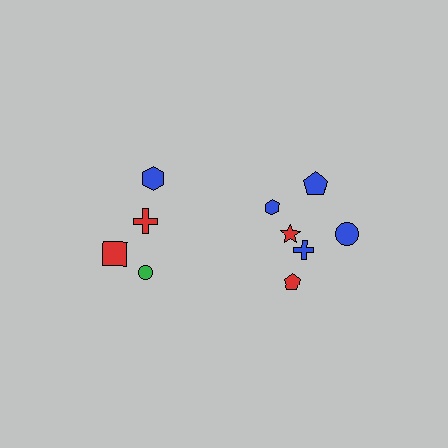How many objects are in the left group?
There are 4 objects.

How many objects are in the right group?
There are 6 objects.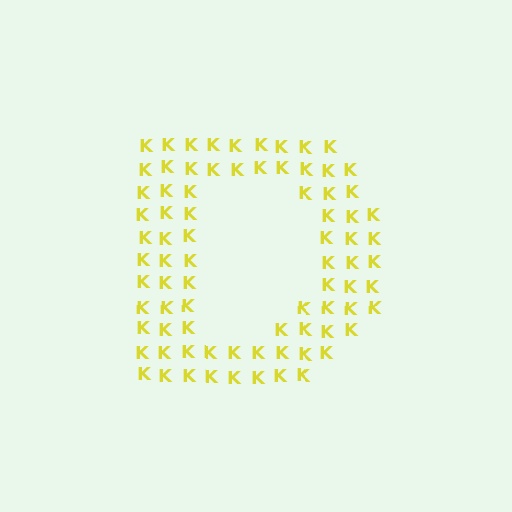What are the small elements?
The small elements are letter K's.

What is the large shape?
The large shape is the letter D.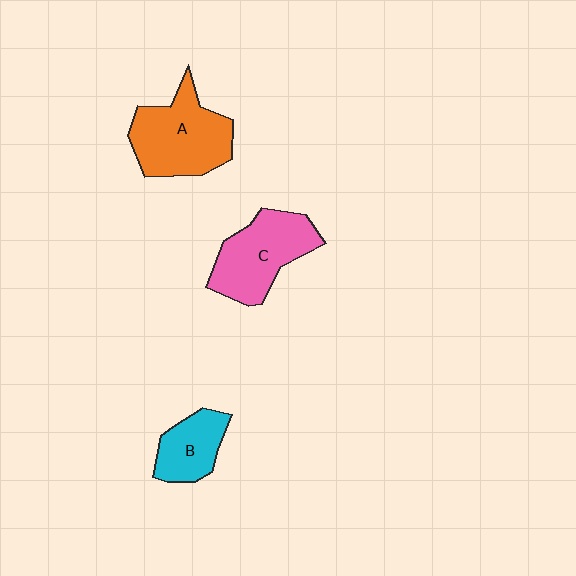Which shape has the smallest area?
Shape B (cyan).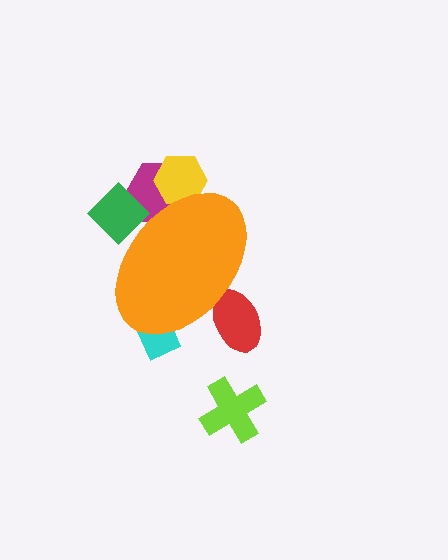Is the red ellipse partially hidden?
Yes, the red ellipse is partially hidden behind the orange ellipse.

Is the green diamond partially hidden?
Yes, the green diamond is partially hidden behind the orange ellipse.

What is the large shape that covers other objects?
An orange ellipse.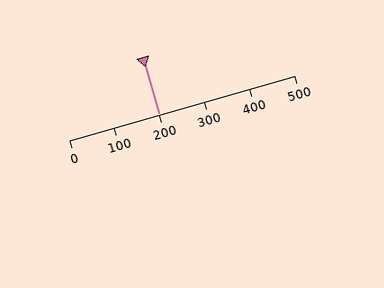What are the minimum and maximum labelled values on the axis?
The axis runs from 0 to 500.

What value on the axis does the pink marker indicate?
The marker indicates approximately 200.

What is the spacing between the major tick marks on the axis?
The major ticks are spaced 100 apart.